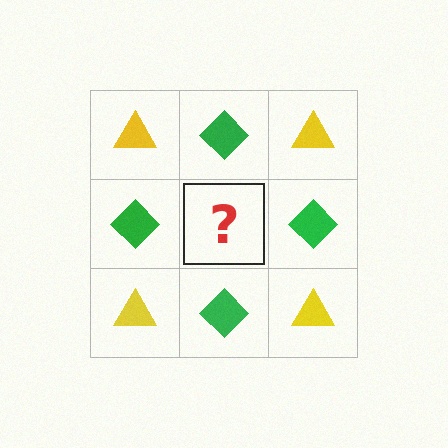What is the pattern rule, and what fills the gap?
The rule is that it alternates yellow triangle and green diamond in a checkerboard pattern. The gap should be filled with a yellow triangle.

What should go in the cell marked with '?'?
The missing cell should contain a yellow triangle.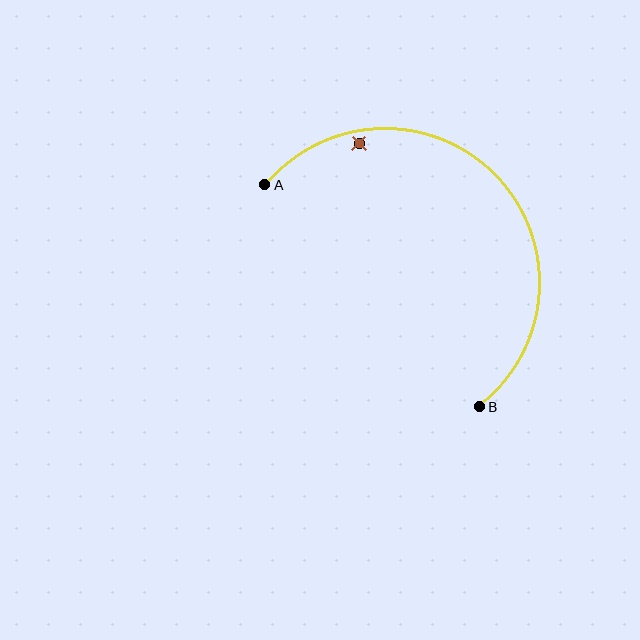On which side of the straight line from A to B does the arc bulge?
The arc bulges above and to the right of the straight line connecting A and B.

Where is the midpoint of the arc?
The arc midpoint is the point on the curve farthest from the straight line joining A and B. It sits above and to the right of that line.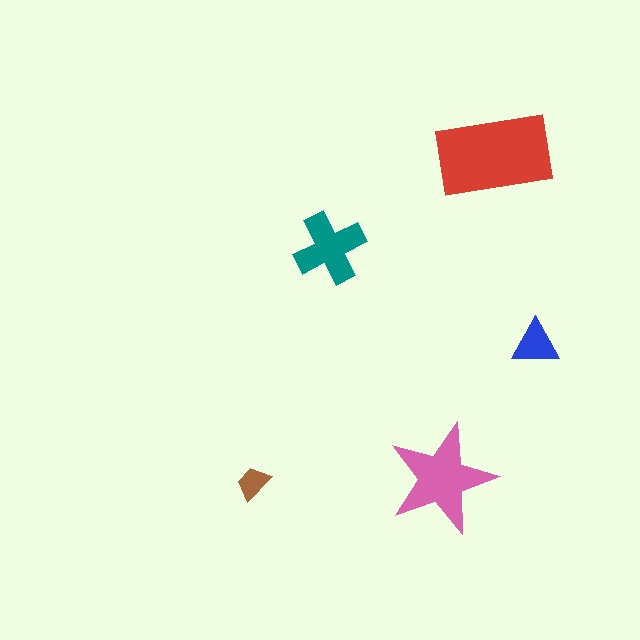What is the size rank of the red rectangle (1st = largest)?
1st.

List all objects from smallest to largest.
The brown trapezoid, the blue triangle, the teal cross, the pink star, the red rectangle.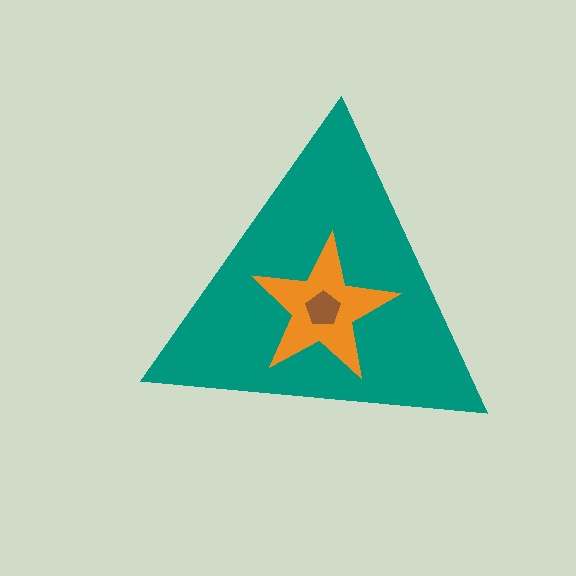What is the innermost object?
The brown pentagon.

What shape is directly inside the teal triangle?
The orange star.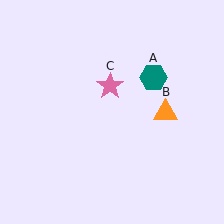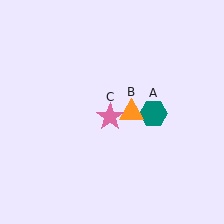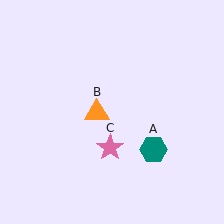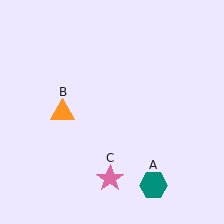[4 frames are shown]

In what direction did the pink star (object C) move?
The pink star (object C) moved down.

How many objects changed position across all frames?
3 objects changed position: teal hexagon (object A), orange triangle (object B), pink star (object C).